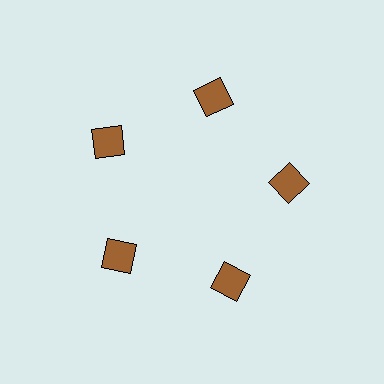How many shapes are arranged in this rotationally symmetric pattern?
There are 5 shapes, arranged in 5 groups of 1.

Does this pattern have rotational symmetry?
Yes, this pattern has 5-fold rotational symmetry. It looks the same after rotating 72 degrees around the center.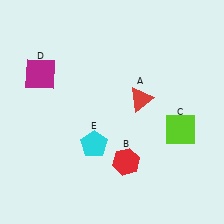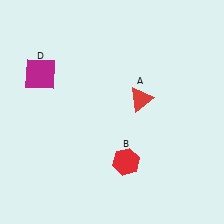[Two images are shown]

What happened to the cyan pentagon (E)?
The cyan pentagon (E) was removed in Image 2. It was in the bottom-left area of Image 1.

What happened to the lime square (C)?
The lime square (C) was removed in Image 2. It was in the bottom-right area of Image 1.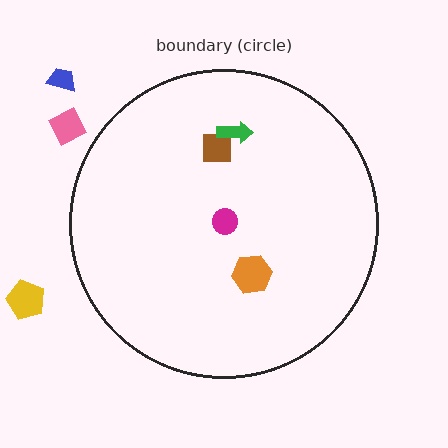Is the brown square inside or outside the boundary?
Inside.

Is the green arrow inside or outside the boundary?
Inside.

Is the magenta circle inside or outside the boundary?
Inside.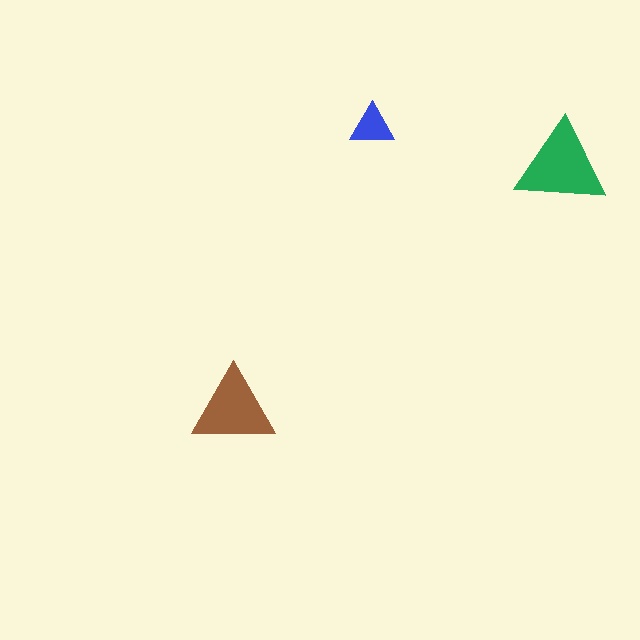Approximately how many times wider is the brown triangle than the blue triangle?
About 2 times wider.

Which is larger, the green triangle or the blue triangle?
The green one.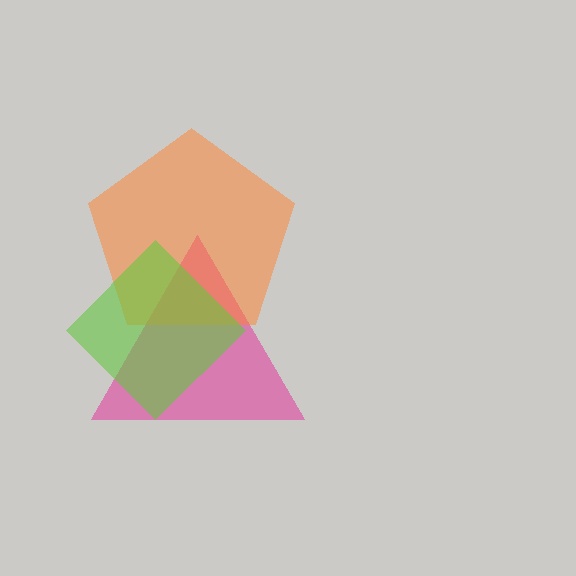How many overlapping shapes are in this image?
There are 3 overlapping shapes in the image.